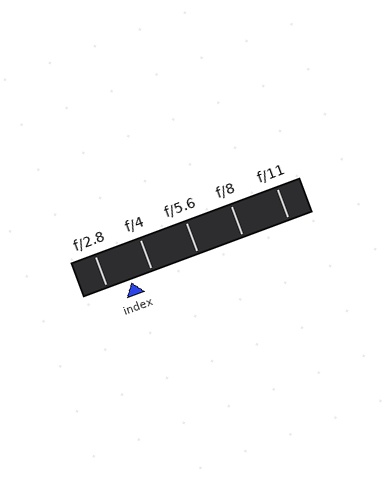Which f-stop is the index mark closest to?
The index mark is closest to f/4.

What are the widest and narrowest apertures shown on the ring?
The widest aperture shown is f/2.8 and the narrowest is f/11.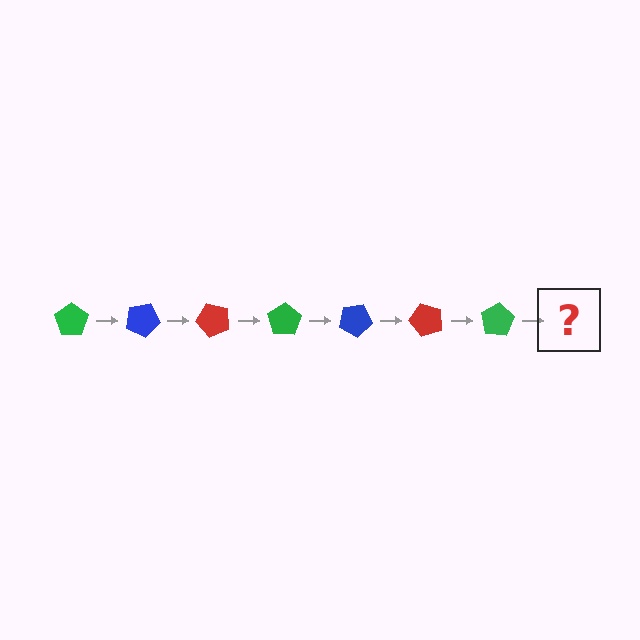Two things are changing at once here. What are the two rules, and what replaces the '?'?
The two rules are that it rotates 25 degrees each step and the color cycles through green, blue, and red. The '?' should be a blue pentagon, rotated 175 degrees from the start.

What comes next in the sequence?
The next element should be a blue pentagon, rotated 175 degrees from the start.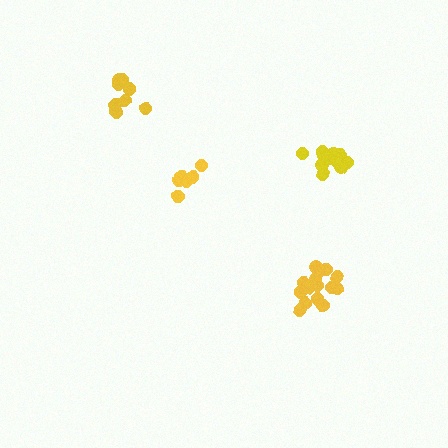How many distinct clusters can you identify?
There are 4 distinct clusters.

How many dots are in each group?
Group 1: 13 dots, Group 2: 14 dots, Group 3: 9 dots, Group 4: 8 dots (44 total).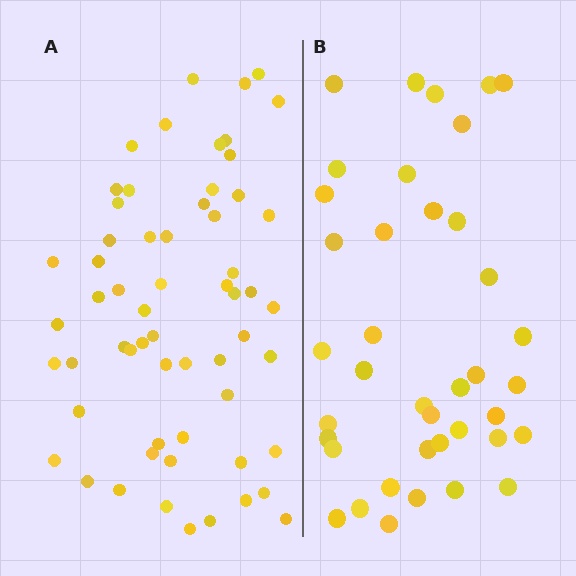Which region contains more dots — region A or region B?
Region A (the left region) has more dots.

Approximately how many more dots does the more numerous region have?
Region A has approximately 20 more dots than region B.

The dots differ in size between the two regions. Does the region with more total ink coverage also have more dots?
No. Region B has more total ink coverage because its dots are larger, but region A actually contains more individual dots. Total area can be misleading — the number of items is what matters here.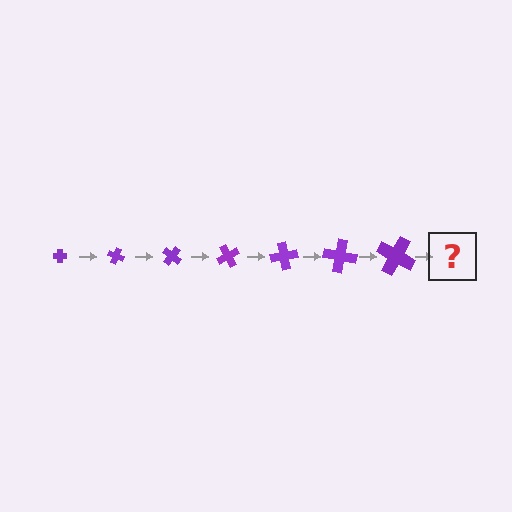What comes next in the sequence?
The next element should be a cross, larger than the previous one and rotated 140 degrees from the start.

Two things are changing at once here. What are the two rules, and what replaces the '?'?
The two rules are that the cross grows larger each step and it rotates 20 degrees each step. The '?' should be a cross, larger than the previous one and rotated 140 degrees from the start.